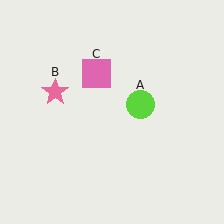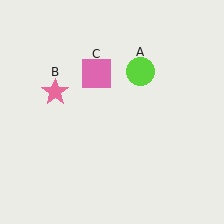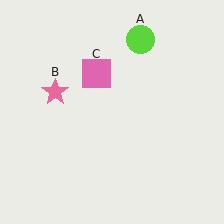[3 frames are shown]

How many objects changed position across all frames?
1 object changed position: lime circle (object A).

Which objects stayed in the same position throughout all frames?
Pink star (object B) and pink square (object C) remained stationary.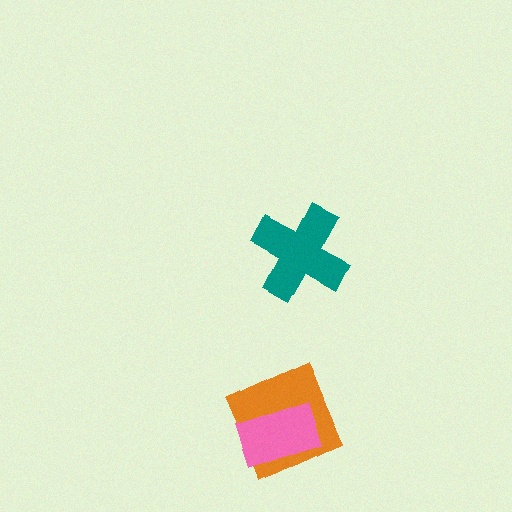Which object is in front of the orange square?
The pink rectangle is in front of the orange square.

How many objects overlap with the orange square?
1 object overlaps with the orange square.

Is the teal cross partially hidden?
No, no other shape covers it.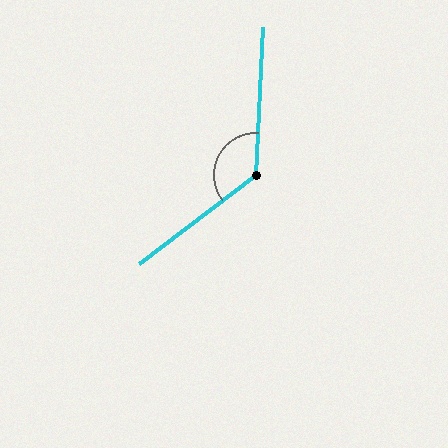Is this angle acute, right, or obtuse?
It is obtuse.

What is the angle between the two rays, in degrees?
Approximately 130 degrees.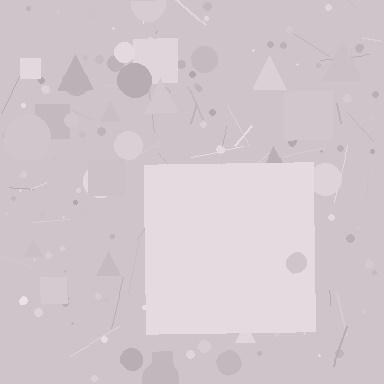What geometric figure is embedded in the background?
A square is embedded in the background.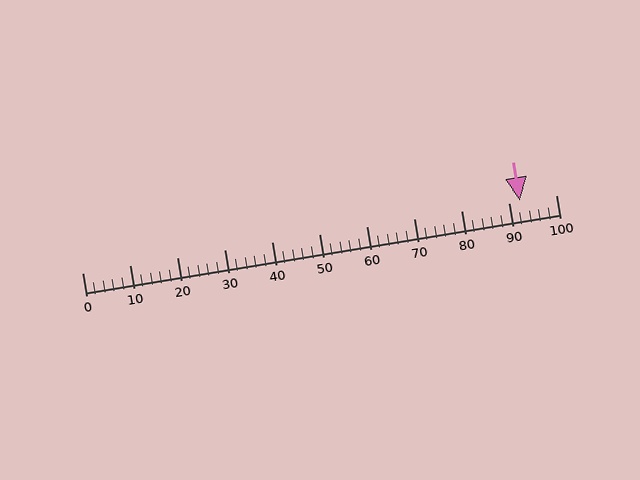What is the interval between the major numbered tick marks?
The major tick marks are spaced 10 units apart.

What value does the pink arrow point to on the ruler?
The pink arrow points to approximately 92.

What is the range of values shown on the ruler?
The ruler shows values from 0 to 100.